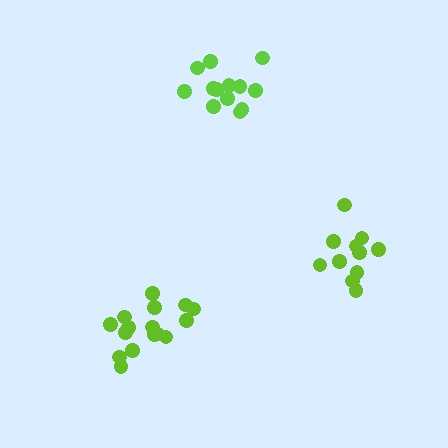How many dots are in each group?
Group 1: 11 dots, Group 2: 16 dots, Group 3: 13 dots (40 total).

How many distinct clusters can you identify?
There are 3 distinct clusters.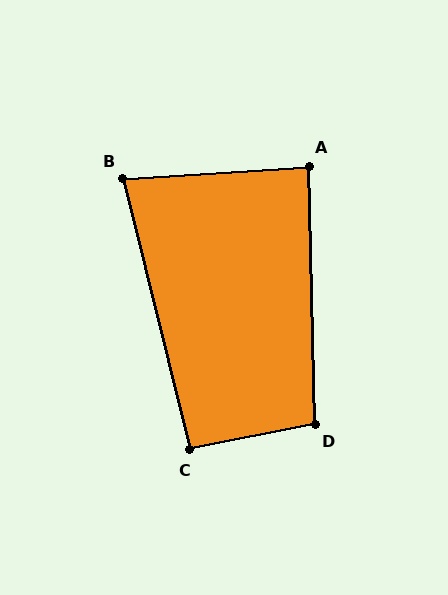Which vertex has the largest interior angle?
D, at approximately 100 degrees.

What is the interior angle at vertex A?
Approximately 88 degrees (approximately right).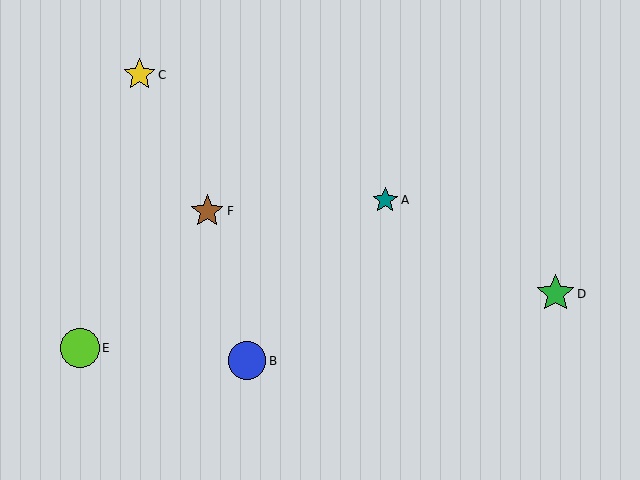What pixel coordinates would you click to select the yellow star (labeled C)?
Click at (139, 75) to select the yellow star C.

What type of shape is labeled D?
Shape D is a green star.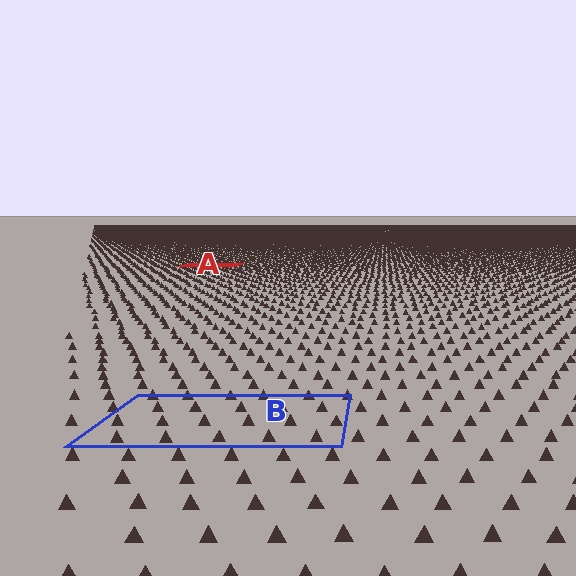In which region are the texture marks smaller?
The texture marks are smaller in region A, because it is farther away.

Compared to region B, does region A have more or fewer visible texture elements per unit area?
Region A has more texture elements per unit area — they are packed more densely because it is farther away.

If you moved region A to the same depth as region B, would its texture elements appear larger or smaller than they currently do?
They would appear larger. At a closer depth, the same texture elements are projected at a bigger on-screen size.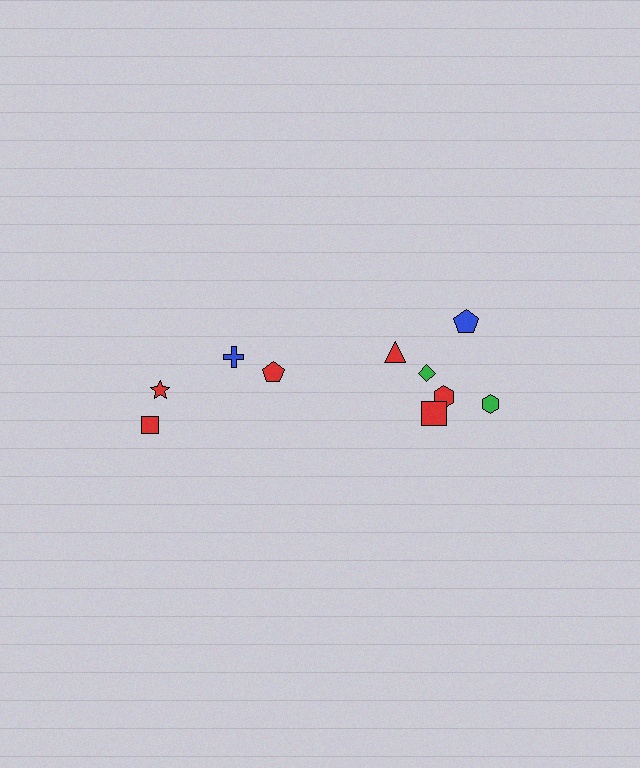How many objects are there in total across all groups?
There are 10 objects.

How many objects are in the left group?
There are 4 objects.